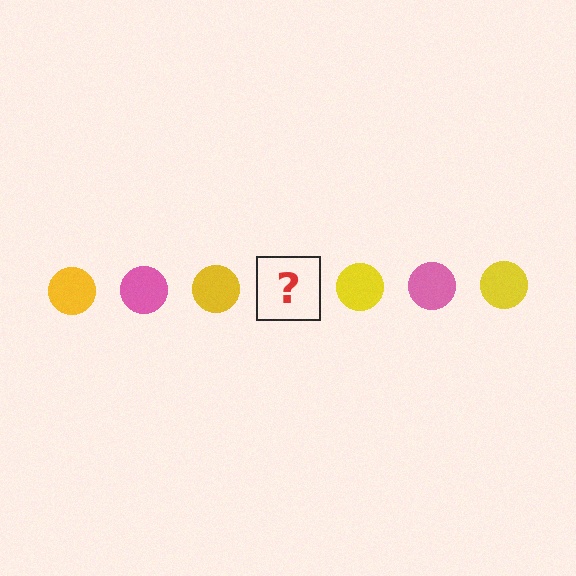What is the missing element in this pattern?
The missing element is a pink circle.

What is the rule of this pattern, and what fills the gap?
The rule is that the pattern cycles through yellow, pink circles. The gap should be filled with a pink circle.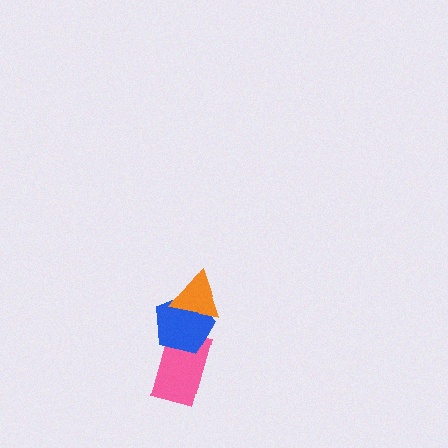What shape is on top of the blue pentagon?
The orange triangle is on top of the blue pentagon.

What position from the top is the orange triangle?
The orange triangle is 1st from the top.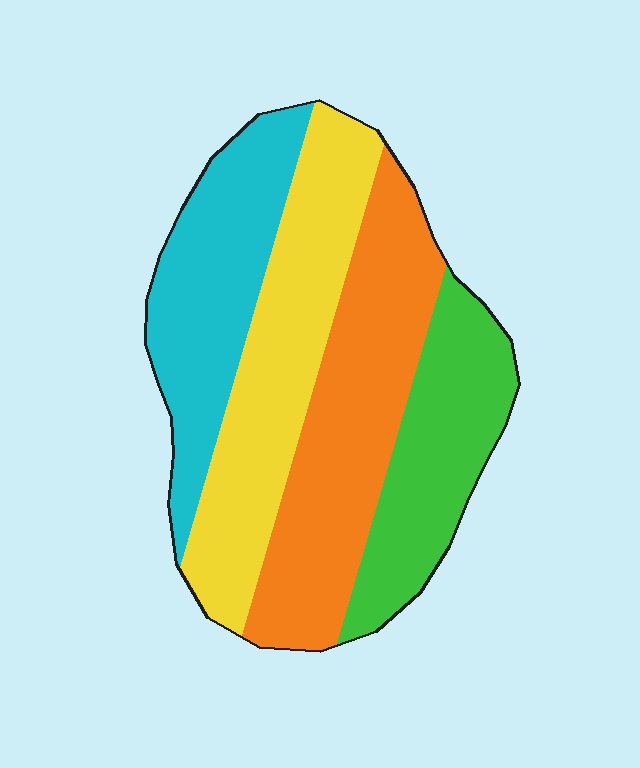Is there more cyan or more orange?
Orange.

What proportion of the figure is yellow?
Yellow covers 28% of the figure.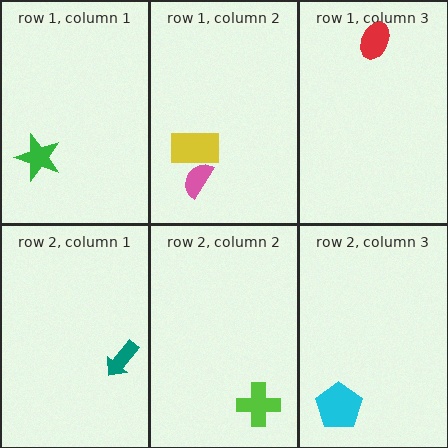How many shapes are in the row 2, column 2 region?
1.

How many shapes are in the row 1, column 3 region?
1.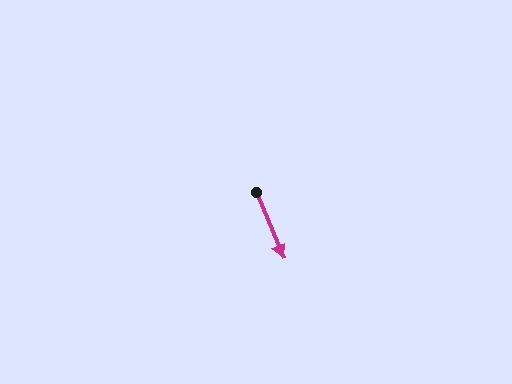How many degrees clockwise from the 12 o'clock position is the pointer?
Approximately 157 degrees.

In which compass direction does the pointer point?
Southeast.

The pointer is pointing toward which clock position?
Roughly 5 o'clock.